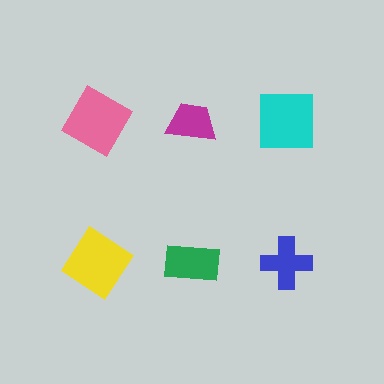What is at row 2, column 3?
A blue cross.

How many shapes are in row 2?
3 shapes.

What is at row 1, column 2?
A magenta trapezoid.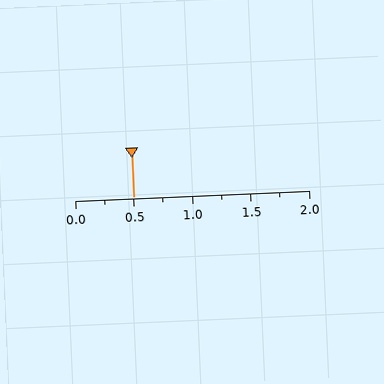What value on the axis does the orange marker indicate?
The marker indicates approximately 0.5.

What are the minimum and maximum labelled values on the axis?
The axis runs from 0.0 to 2.0.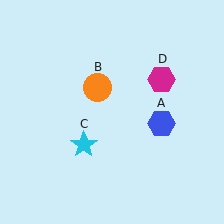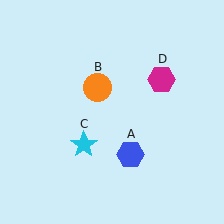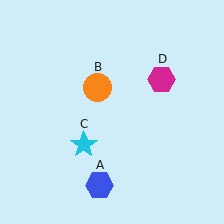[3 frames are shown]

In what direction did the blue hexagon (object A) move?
The blue hexagon (object A) moved down and to the left.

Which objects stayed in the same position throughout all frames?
Orange circle (object B) and cyan star (object C) and magenta hexagon (object D) remained stationary.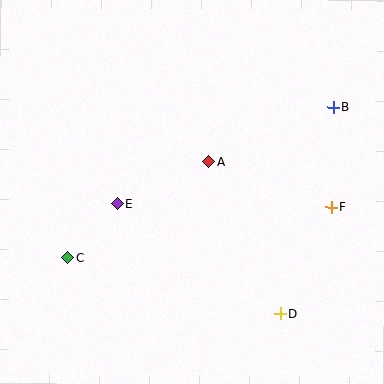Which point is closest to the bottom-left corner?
Point C is closest to the bottom-left corner.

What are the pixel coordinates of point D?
Point D is at (280, 314).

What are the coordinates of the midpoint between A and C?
The midpoint between A and C is at (138, 210).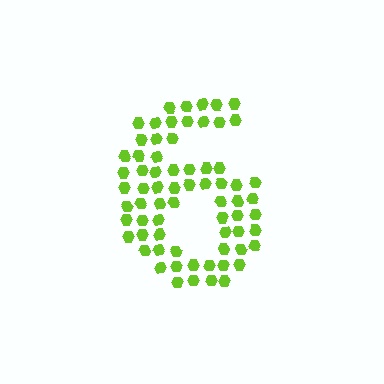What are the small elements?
The small elements are hexagons.